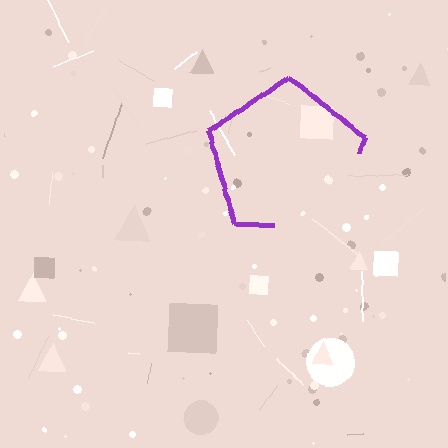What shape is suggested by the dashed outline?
The dashed outline suggests a pentagon.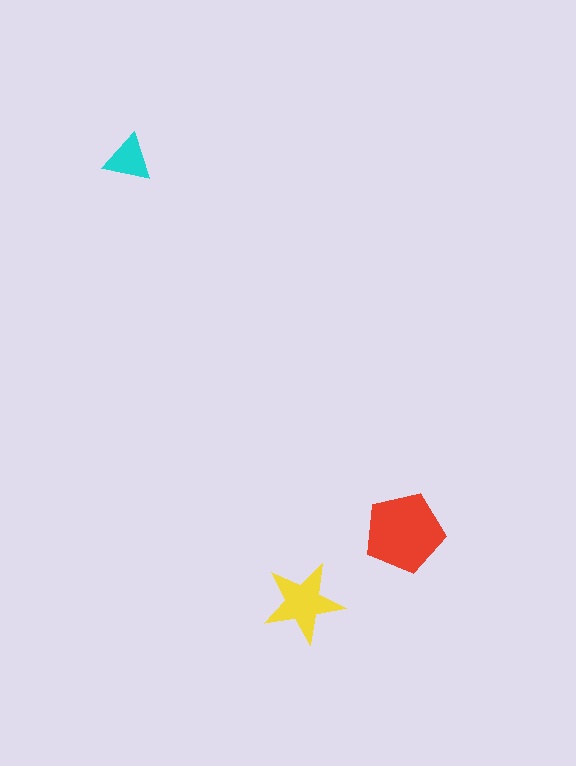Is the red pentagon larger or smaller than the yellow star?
Larger.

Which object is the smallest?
The cyan triangle.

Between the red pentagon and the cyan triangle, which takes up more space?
The red pentagon.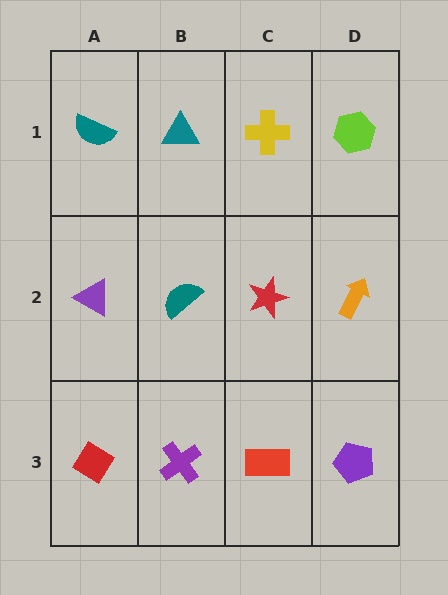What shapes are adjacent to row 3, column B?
A teal semicircle (row 2, column B), a red diamond (row 3, column A), a red rectangle (row 3, column C).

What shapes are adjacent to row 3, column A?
A purple triangle (row 2, column A), a purple cross (row 3, column B).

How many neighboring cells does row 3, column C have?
3.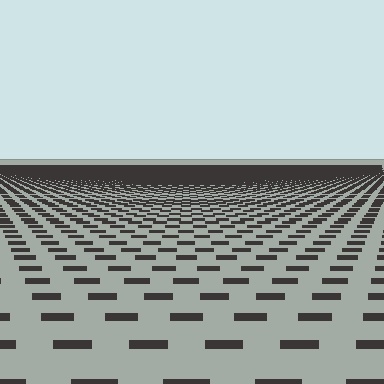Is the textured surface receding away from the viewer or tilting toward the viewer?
The surface is receding away from the viewer. Texture elements get smaller and denser toward the top.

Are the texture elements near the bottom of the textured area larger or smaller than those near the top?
Larger. Near the bottom, elements are closer to the viewer and appear at a bigger on-screen size.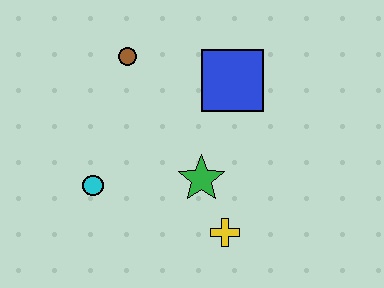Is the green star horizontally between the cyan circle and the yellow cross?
Yes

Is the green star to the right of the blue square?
No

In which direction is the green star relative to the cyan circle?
The green star is to the right of the cyan circle.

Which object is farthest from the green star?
The brown circle is farthest from the green star.